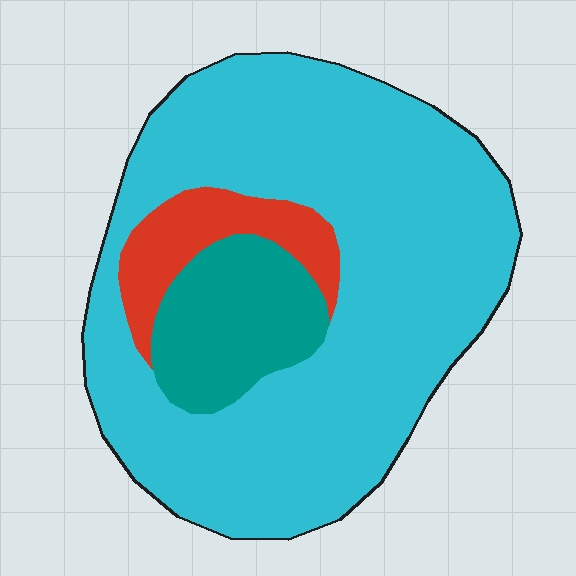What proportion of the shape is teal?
Teal covers 14% of the shape.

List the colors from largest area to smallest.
From largest to smallest: cyan, teal, red.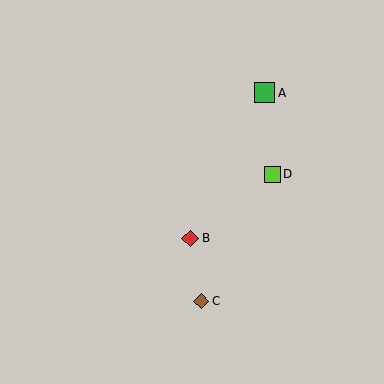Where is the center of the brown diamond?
The center of the brown diamond is at (201, 301).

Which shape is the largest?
The green square (labeled A) is the largest.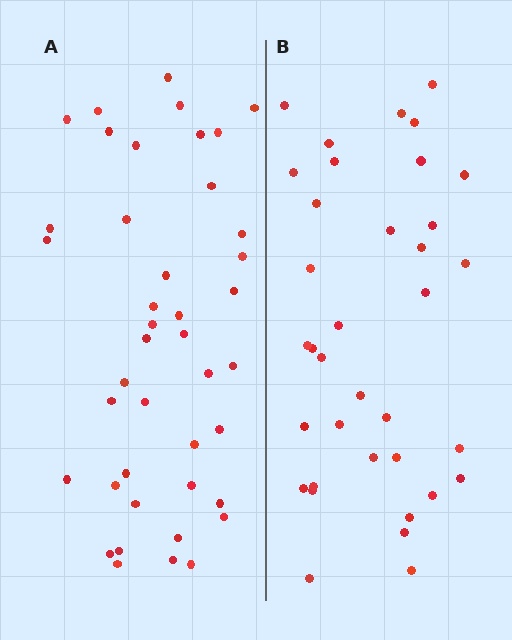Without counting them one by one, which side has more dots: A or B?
Region A (the left region) has more dots.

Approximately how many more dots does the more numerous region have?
Region A has about 6 more dots than region B.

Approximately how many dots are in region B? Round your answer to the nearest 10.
About 40 dots. (The exact count is 36, which rounds to 40.)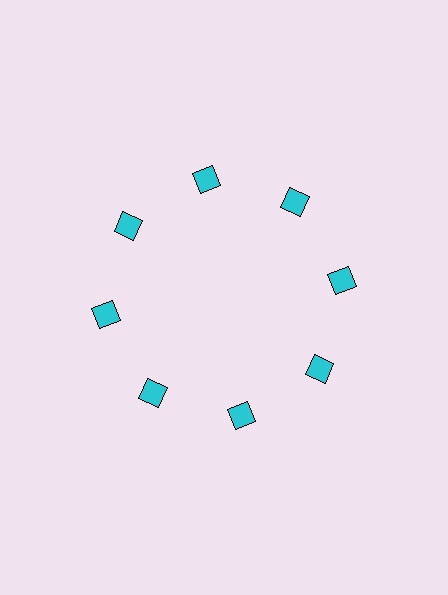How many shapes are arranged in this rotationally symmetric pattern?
There are 8 shapes, arranged in 8 groups of 1.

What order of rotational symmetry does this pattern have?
This pattern has 8-fold rotational symmetry.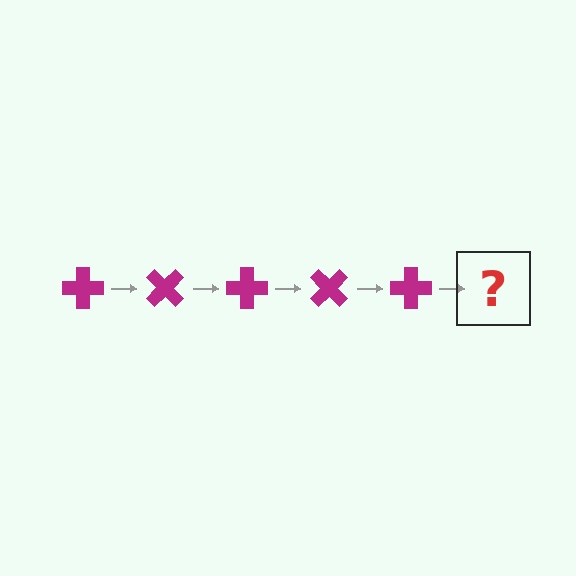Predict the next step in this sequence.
The next step is a magenta cross rotated 225 degrees.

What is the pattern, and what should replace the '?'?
The pattern is that the cross rotates 45 degrees each step. The '?' should be a magenta cross rotated 225 degrees.